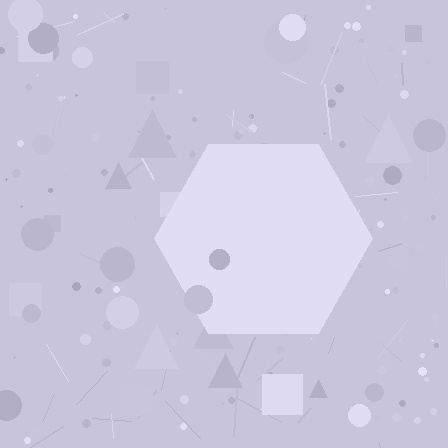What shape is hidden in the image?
A hexagon is hidden in the image.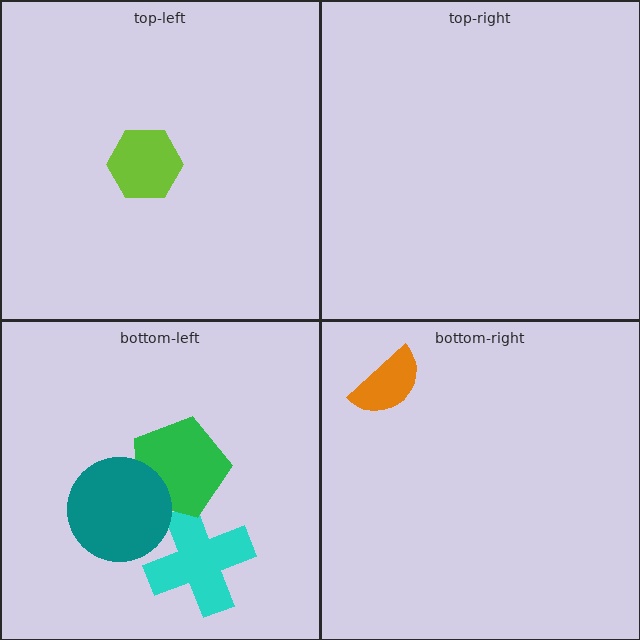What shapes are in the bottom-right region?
The orange semicircle.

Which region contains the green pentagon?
The bottom-left region.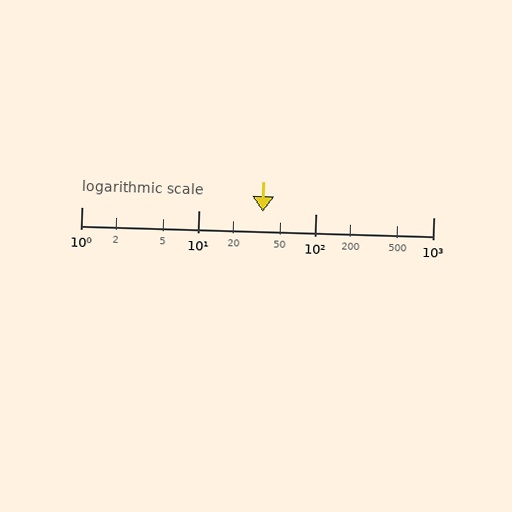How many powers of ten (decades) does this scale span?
The scale spans 3 decades, from 1 to 1000.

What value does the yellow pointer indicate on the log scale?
The pointer indicates approximately 35.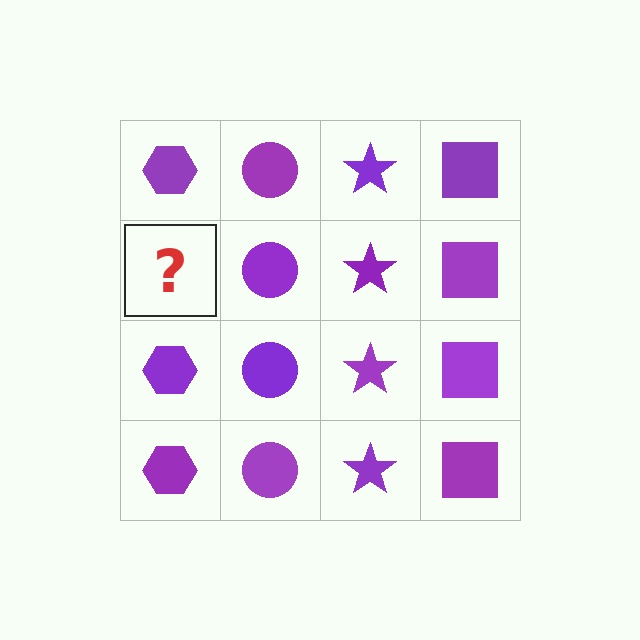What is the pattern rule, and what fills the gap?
The rule is that each column has a consistent shape. The gap should be filled with a purple hexagon.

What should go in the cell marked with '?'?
The missing cell should contain a purple hexagon.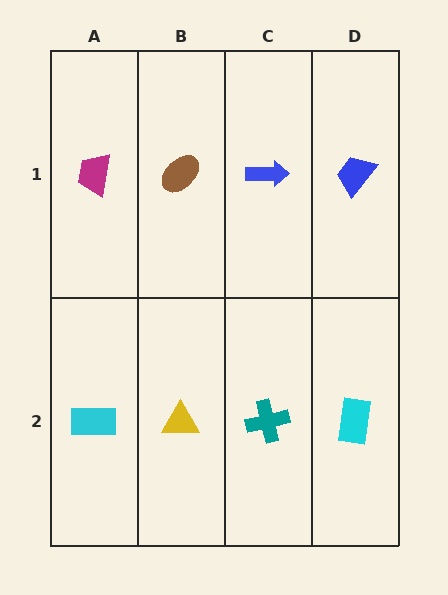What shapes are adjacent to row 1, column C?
A teal cross (row 2, column C), a brown ellipse (row 1, column B), a blue trapezoid (row 1, column D).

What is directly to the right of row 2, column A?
A yellow triangle.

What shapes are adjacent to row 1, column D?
A cyan rectangle (row 2, column D), a blue arrow (row 1, column C).